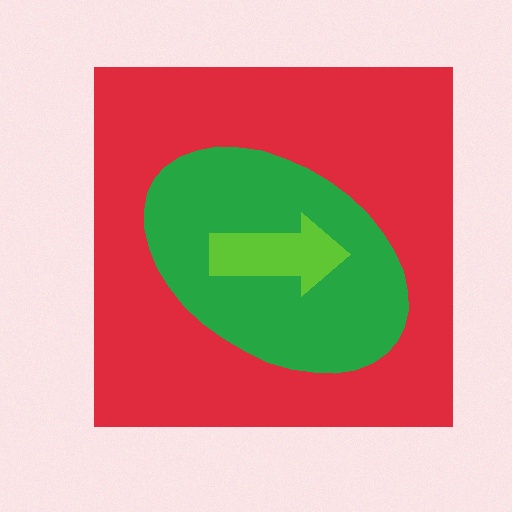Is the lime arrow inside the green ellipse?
Yes.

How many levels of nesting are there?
3.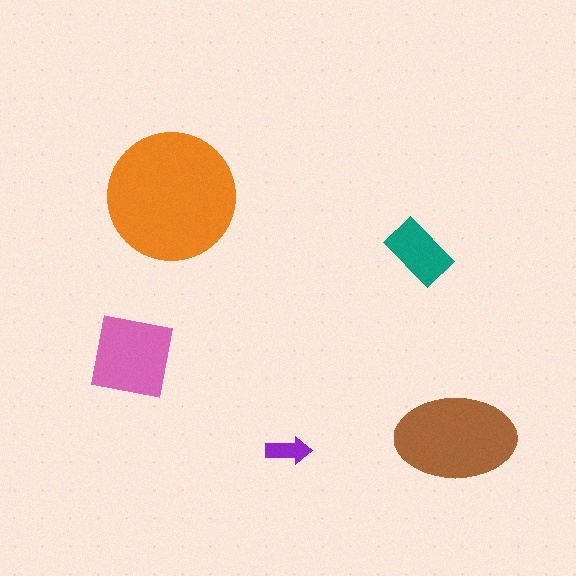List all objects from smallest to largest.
The purple arrow, the teal rectangle, the pink square, the brown ellipse, the orange circle.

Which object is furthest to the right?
The brown ellipse is rightmost.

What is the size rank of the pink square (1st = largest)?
3rd.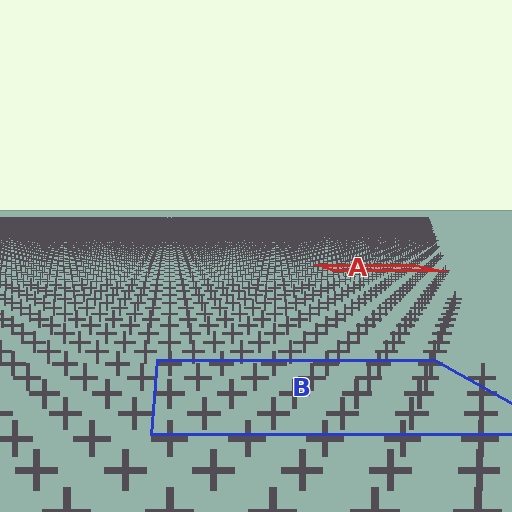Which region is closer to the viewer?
Region B is closer. The texture elements there are larger and more spread out.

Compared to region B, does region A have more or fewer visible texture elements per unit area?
Region A has more texture elements per unit area — they are packed more densely because it is farther away.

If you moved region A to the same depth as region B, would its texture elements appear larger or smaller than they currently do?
They would appear larger. At a closer depth, the same texture elements are projected at a bigger on-screen size.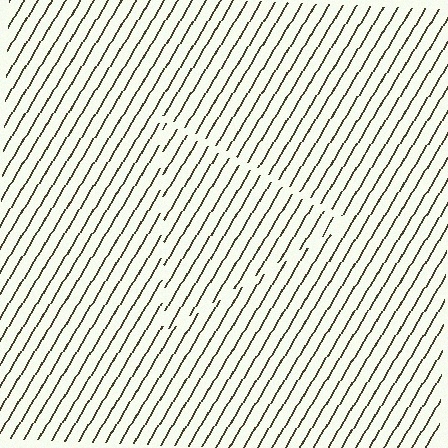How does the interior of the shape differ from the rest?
The interior of the shape contains the same grating, shifted by half a period — the contour is defined by the phase discontinuity where line-ends from the inner and outer gratings abut.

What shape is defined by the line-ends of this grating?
An illusory triangle. The interior of the shape contains the same grating, shifted by half a period — the contour is defined by the phase discontinuity where line-ends from the inner and outer gratings abut.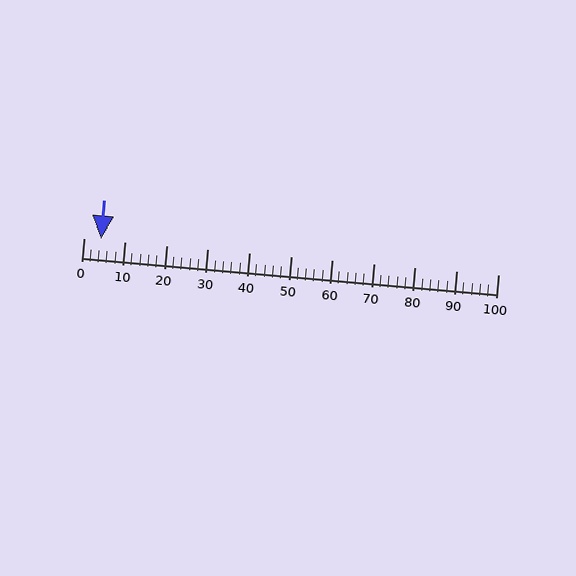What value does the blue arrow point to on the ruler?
The blue arrow points to approximately 4.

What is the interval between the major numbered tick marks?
The major tick marks are spaced 10 units apart.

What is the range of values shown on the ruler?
The ruler shows values from 0 to 100.